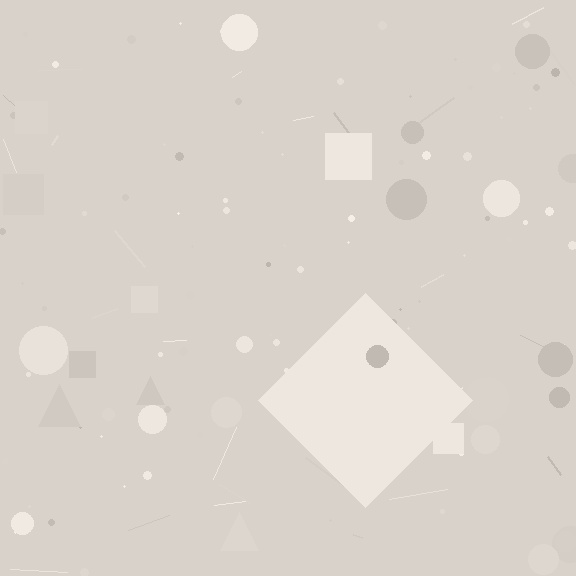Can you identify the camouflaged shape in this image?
The camouflaged shape is a diamond.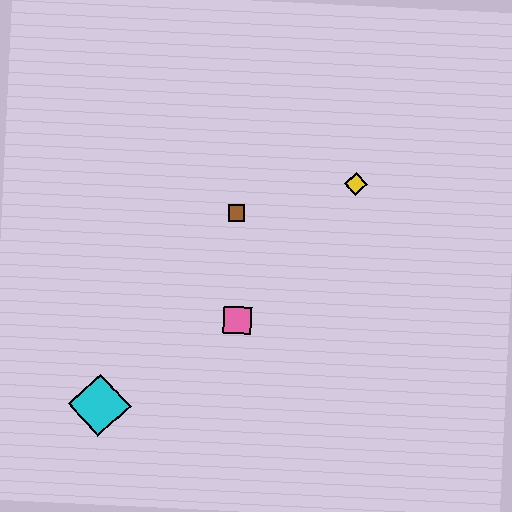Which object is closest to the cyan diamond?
The pink square is closest to the cyan diamond.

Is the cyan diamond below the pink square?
Yes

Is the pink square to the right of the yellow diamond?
No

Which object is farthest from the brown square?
The cyan diamond is farthest from the brown square.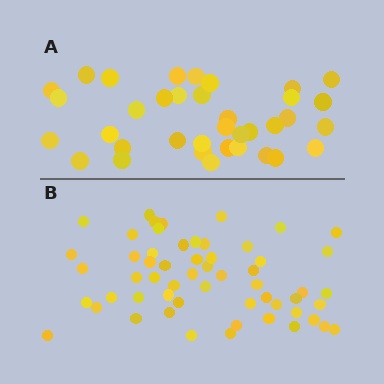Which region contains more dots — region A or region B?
Region B (the bottom region) has more dots.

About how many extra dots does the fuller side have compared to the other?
Region B has approximately 20 more dots than region A.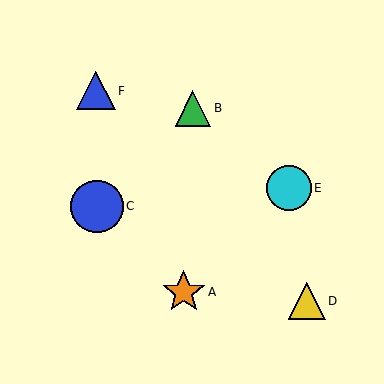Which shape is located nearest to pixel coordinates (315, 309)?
The yellow triangle (labeled D) at (307, 301) is nearest to that location.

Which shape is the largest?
The blue circle (labeled C) is the largest.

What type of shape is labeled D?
Shape D is a yellow triangle.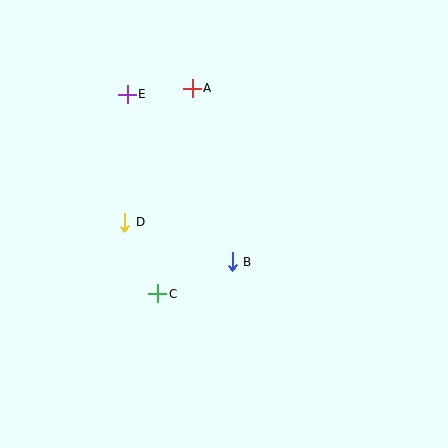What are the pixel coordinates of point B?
Point B is at (232, 262).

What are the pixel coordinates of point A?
Point A is at (192, 88).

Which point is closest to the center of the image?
Point B at (232, 262) is closest to the center.